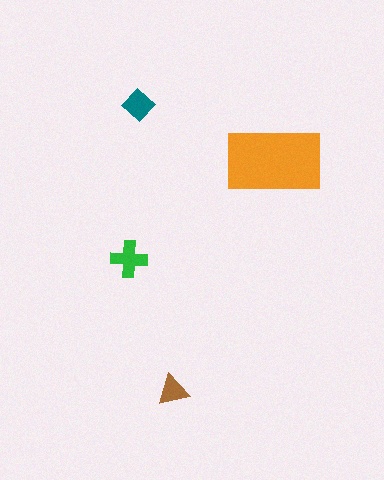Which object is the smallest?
The brown triangle.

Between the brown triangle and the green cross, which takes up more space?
The green cross.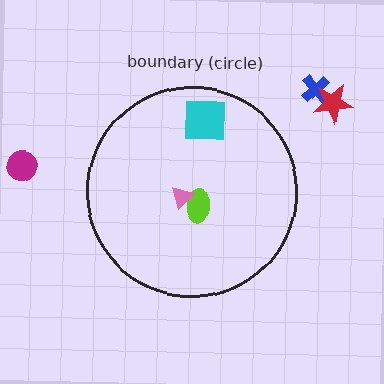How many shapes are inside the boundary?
3 inside, 3 outside.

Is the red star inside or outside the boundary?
Outside.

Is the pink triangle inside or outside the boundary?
Inside.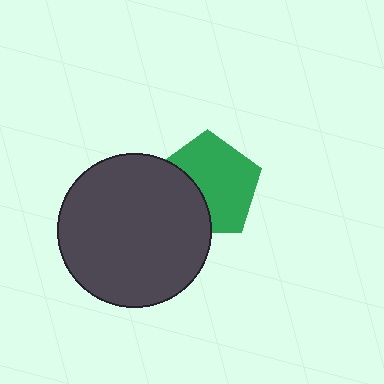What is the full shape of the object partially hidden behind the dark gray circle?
The partially hidden object is a green pentagon.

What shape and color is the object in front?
The object in front is a dark gray circle.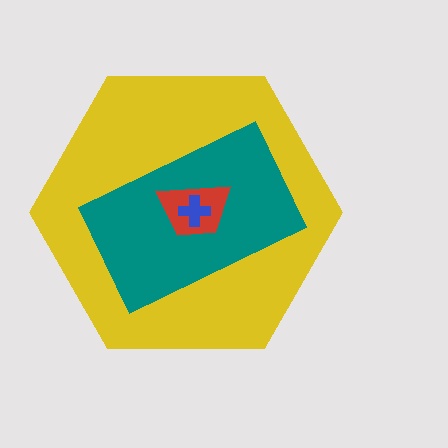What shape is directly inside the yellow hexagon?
The teal rectangle.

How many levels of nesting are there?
4.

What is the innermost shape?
The blue cross.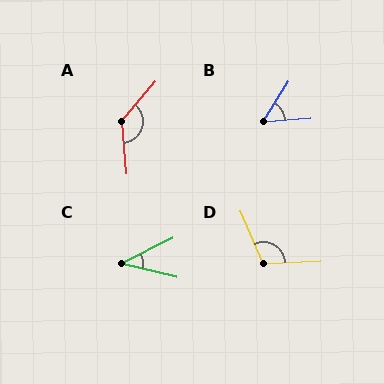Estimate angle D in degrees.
Approximately 112 degrees.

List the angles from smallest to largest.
C (40°), B (55°), D (112°), A (135°).